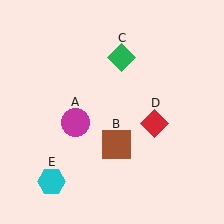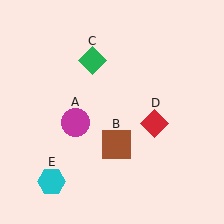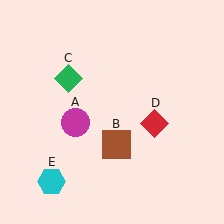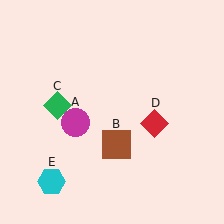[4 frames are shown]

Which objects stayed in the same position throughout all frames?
Magenta circle (object A) and brown square (object B) and red diamond (object D) and cyan hexagon (object E) remained stationary.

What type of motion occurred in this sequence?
The green diamond (object C) rotated counterclockwise around the center of the scene.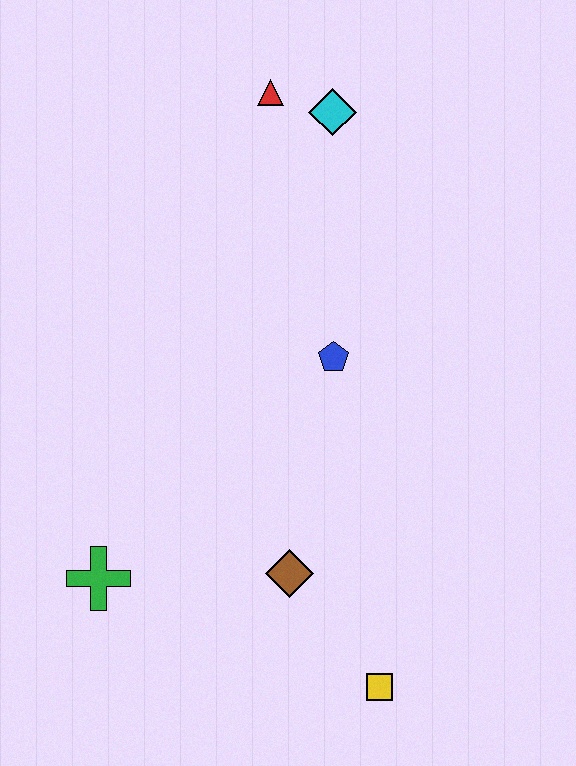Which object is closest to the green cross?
The brown diamond is closest to the green cross.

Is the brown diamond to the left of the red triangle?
No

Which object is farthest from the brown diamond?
The red triangle is farthest from the brown diamond.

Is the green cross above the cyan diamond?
No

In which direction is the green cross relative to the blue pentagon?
The green cross is to the left of the blue pentagon.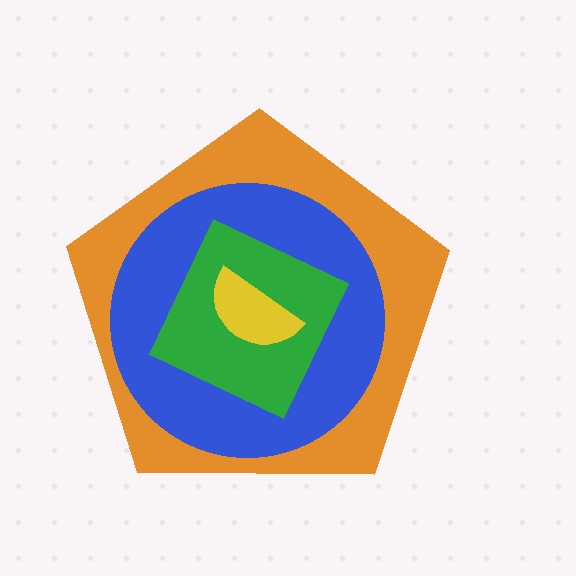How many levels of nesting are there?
4.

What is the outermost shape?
The orange pentagon.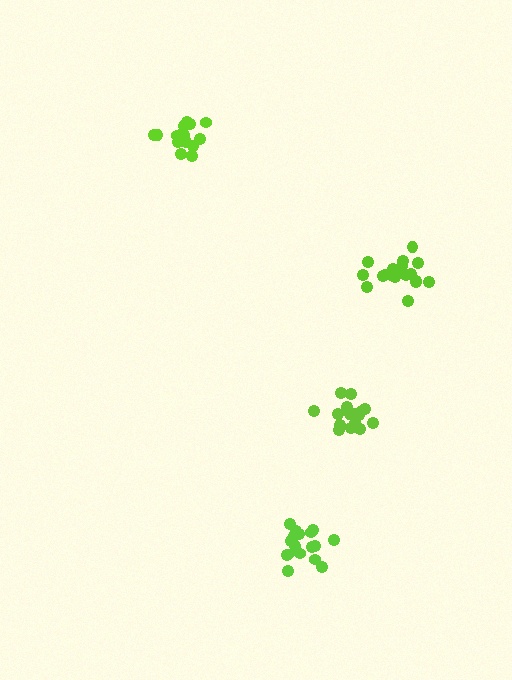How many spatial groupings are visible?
There are 4 spatial groupings.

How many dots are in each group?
Group 1: 16 dots, Group 2: 17 dots, Group 3: 16 dots, Group 4: 19 dots (68 total).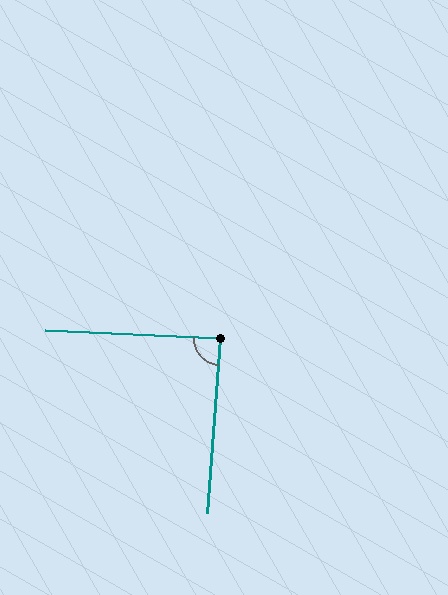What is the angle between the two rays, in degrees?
Approximately 89 degrees.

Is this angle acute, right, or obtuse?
It is approximately a right angle.